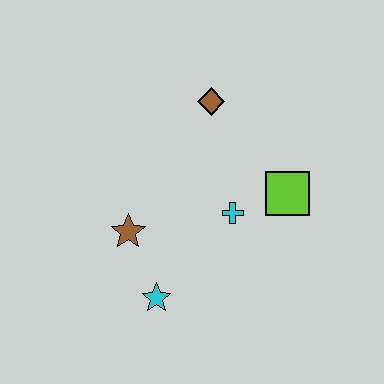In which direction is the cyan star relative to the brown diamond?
The cyan star is below the brown diamond.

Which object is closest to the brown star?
The cyan star is closest to the brown star.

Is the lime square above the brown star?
Yes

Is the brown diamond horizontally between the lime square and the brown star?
Yes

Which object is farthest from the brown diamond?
The cyan star is farthest from the brown diamond.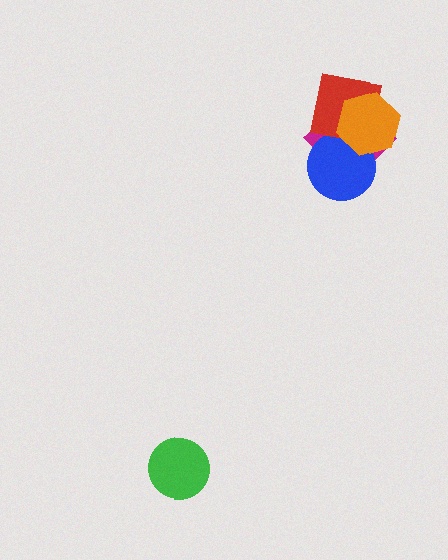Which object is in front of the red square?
The orange hexagon is in front of the red square.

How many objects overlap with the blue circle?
3 objects overlap with the blue circle.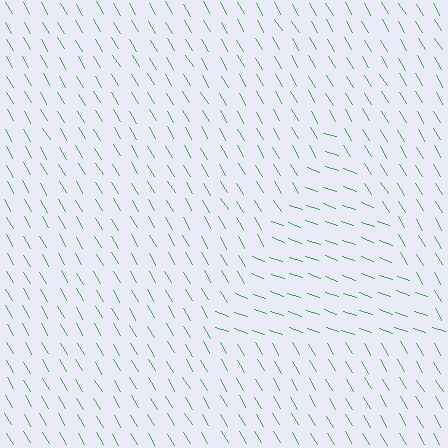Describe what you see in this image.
The image is filled with small green line segments. A triangle region in the image has lines oriented differently from the surrounding lines, creating a visible texture boundary.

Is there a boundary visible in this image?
Yes, there is a texture boundary formed by a change in line orientation.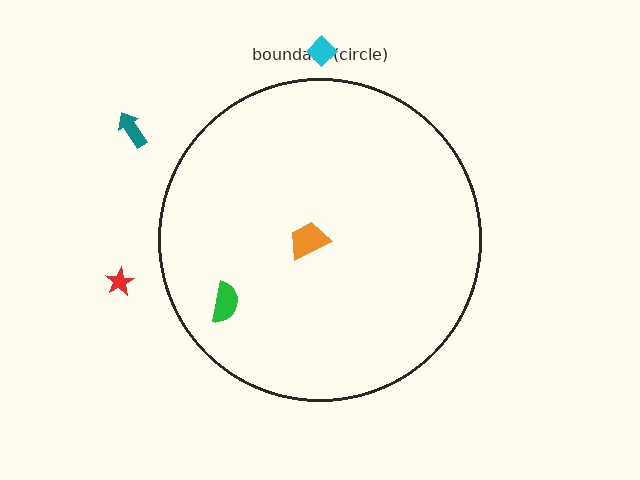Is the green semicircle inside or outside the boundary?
Inside.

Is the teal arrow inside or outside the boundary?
Outside.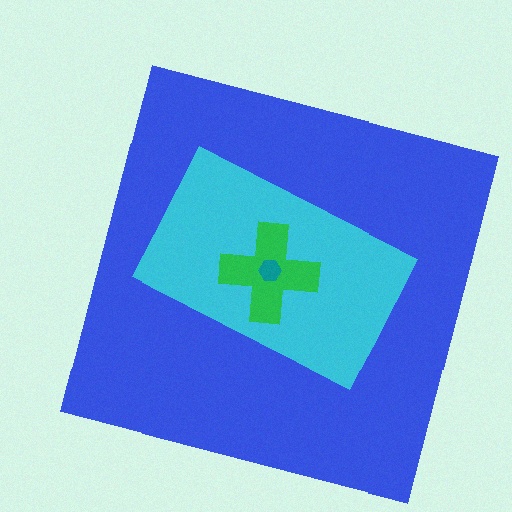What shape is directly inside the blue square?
The cyan rectangle.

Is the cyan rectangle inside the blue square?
Yes.